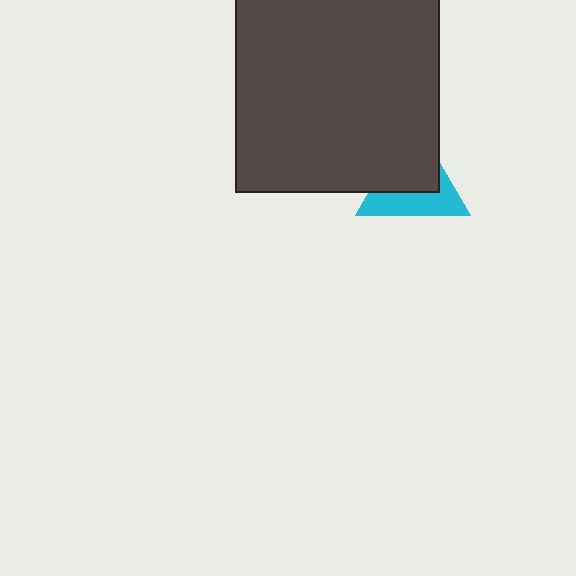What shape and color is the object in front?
The object in front is a dark gray square.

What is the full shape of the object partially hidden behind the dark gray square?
The partially hidden object is a cyan triangle.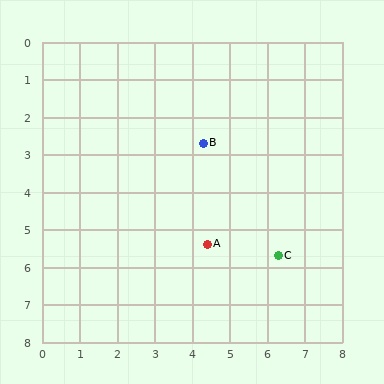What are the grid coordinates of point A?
Point A is at approximately (4.4, 5.4).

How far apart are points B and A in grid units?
Points B and A are about 2.7 grid units apart.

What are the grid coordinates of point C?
Point C is at approximately (6.3, 5.7).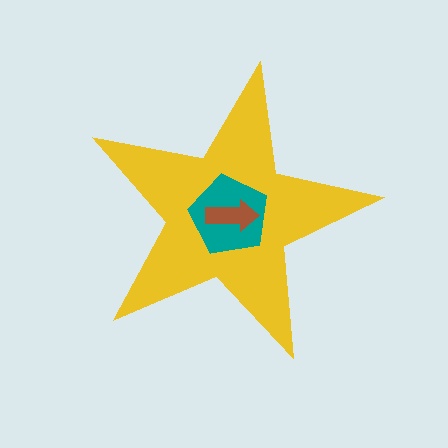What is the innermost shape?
The brown arrow.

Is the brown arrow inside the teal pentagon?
Yes.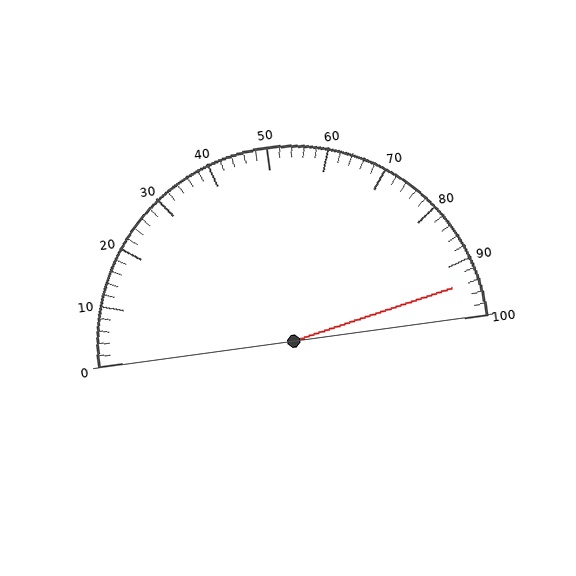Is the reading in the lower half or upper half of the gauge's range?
The reading is in the upper half of the range (0 to 100).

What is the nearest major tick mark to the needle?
The nearest major tick mark is 90.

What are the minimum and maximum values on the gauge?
The gauge ranges from 0 to 100.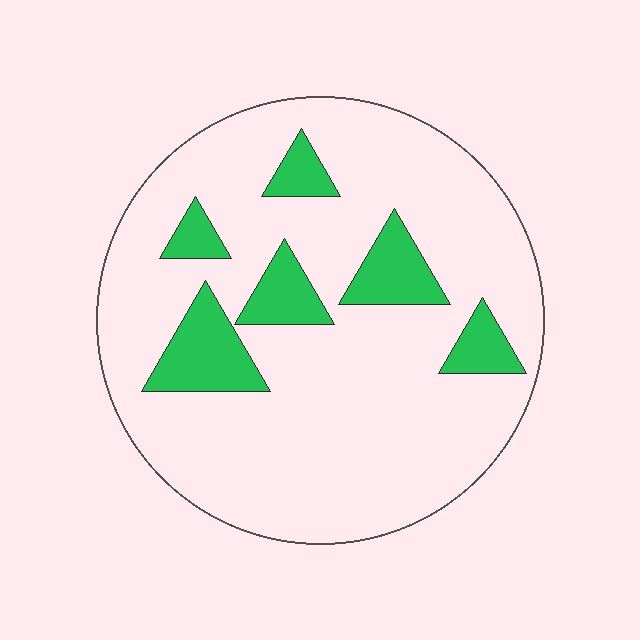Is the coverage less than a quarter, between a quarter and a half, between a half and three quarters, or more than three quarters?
Less than a quarter.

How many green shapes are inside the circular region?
6.